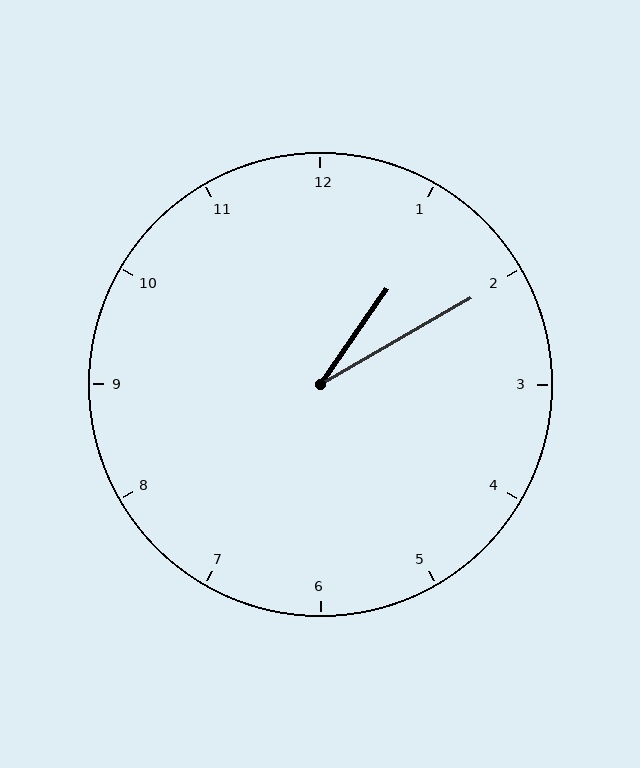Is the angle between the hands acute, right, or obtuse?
It is acute.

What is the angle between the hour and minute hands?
Approximately 25 degrees.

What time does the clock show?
1:10.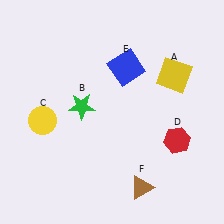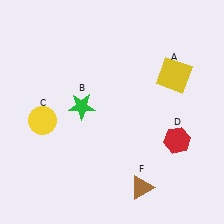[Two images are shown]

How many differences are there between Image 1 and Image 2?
There is 1 difference between the two images.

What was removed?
The blue square (E) was removed in Image 2.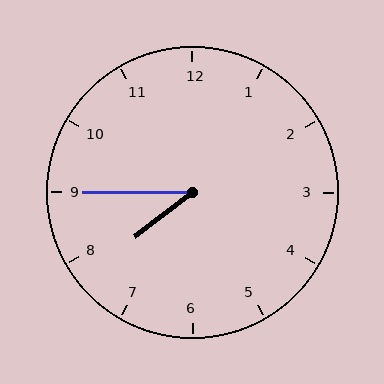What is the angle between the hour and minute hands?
Approximately 38 degrees.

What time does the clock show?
7:45.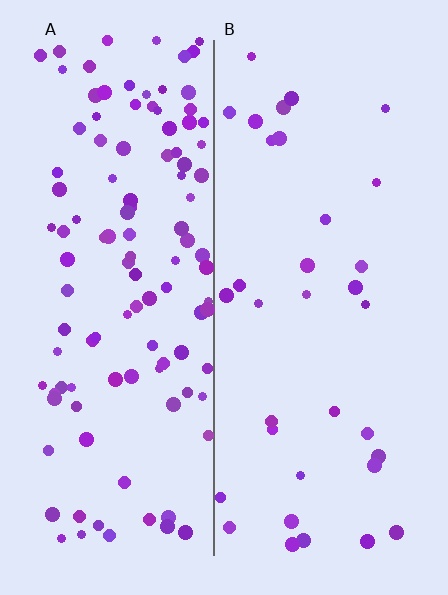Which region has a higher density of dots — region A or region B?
A (the left).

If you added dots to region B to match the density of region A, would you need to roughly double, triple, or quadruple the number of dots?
Approximately triple.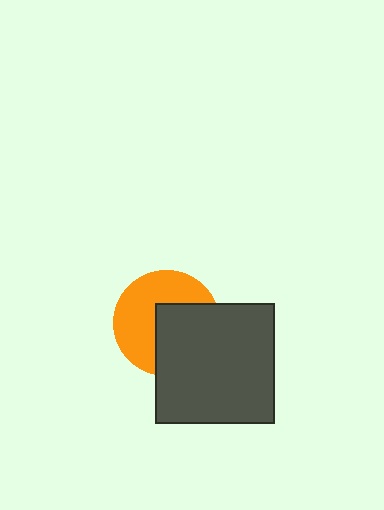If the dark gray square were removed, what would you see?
You would see the complete orange circle.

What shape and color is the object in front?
The object in front is a dark gray square.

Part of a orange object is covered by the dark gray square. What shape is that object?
It is a circle.